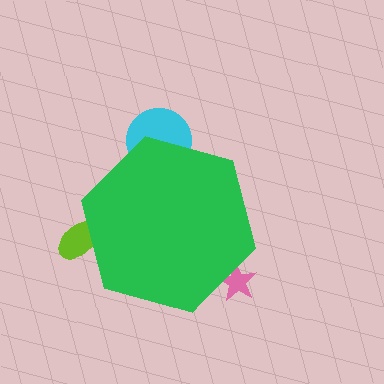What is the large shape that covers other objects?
A green hexagon.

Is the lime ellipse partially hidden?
Yes, the lime ellipse is partially hidden behind the green hexagon.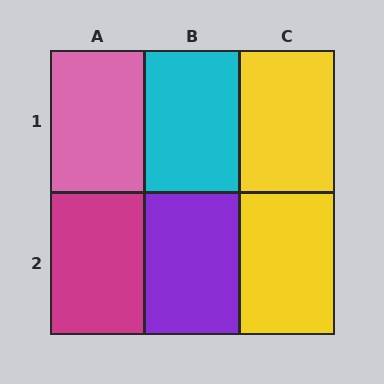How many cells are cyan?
1 cell is cyan.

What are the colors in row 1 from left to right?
Pink, cyan, yellow.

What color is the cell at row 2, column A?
Magenta.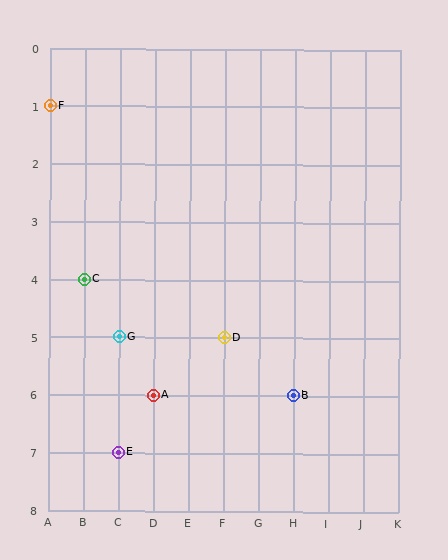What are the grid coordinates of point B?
Point B is at grid coordinates (H, 6).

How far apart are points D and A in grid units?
Points D and A are 2 columns and 1 row apart (about 2.2 grid units diagonally).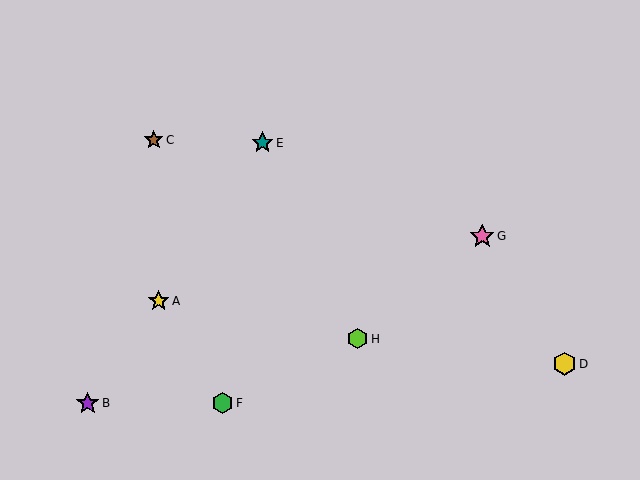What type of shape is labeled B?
Shape B is a purple star.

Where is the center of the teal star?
The center of the teal star is at (262, 143).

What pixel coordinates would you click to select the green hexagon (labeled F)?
Click at (222, 403) to select the green hexagon F.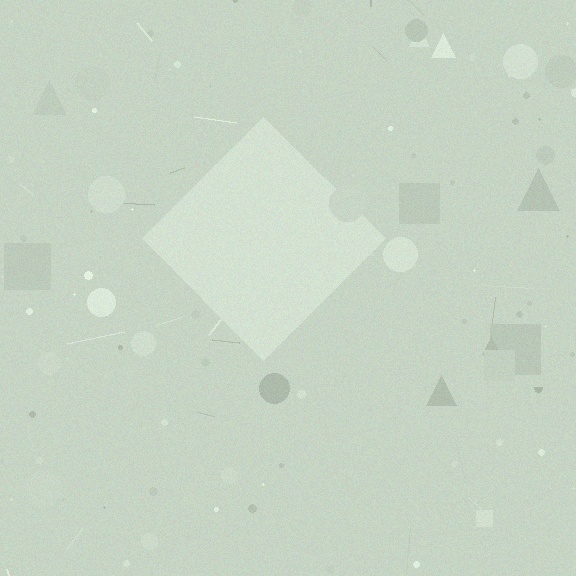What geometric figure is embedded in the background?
A diamond is embedded in the background.